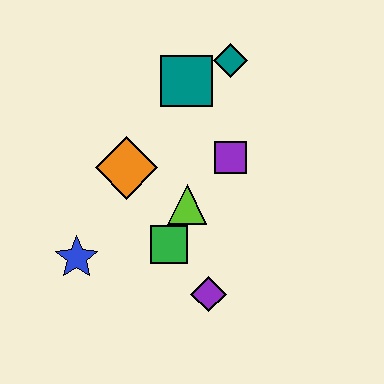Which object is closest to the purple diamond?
The green square is closest to the purple diamond.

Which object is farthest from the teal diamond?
The blue star is farthest from the teal diamond.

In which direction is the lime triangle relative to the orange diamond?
The lime triangle is to the right of the orange diamond.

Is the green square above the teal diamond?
No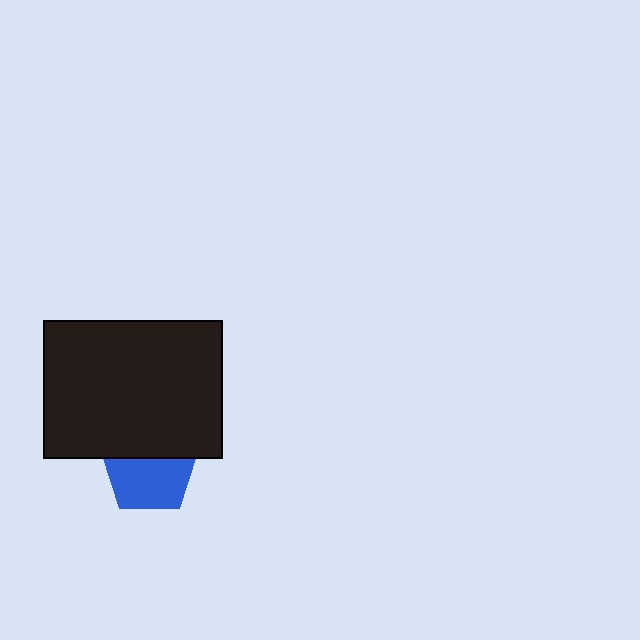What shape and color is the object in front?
The object in front is a black rectangle.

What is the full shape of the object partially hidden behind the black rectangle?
The partially hidden object is a blue pentagon.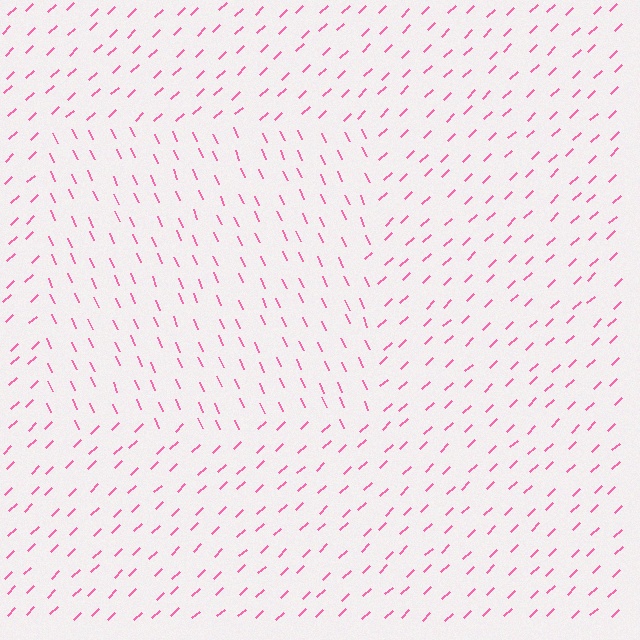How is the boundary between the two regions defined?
The boundary is defined purely by a change in line orientation (approximately 70 degrees difference). All lines are the same color and thickness.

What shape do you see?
I see a rectangle.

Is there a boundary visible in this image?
Yes, there is a texture boundary formed by a change in line orientation.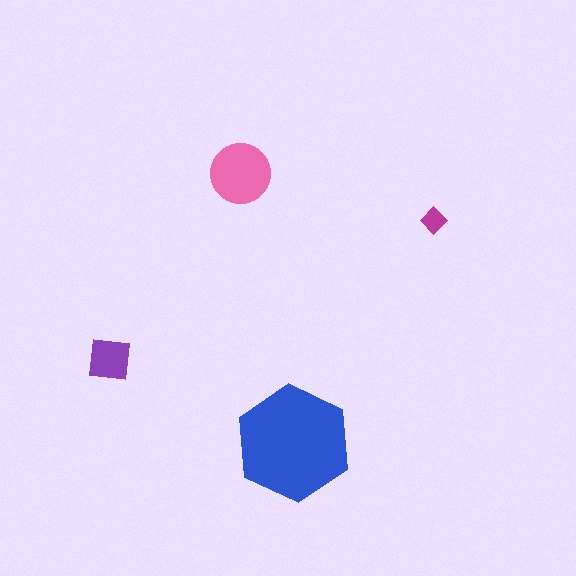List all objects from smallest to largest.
The magenta diamond, the purple square, the pink circle, the blue hexagon.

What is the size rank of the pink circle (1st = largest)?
2nd.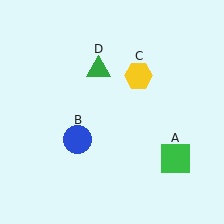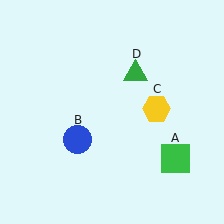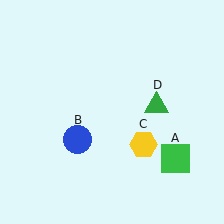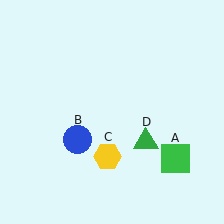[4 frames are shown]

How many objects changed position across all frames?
2 objects changed position: yellow hexagon (object C), green triangle (object D).